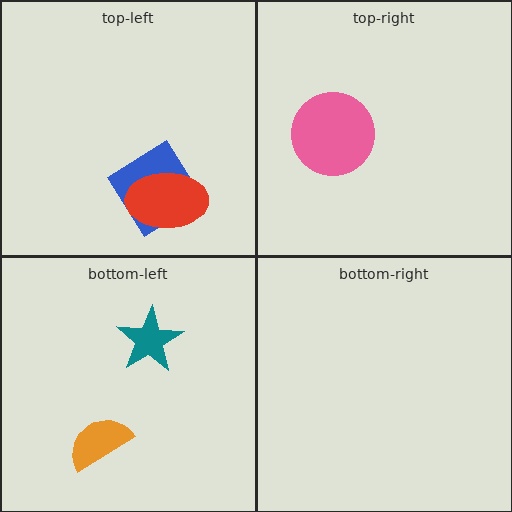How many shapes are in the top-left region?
2.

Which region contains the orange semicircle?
The bottom-left region.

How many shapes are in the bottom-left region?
2.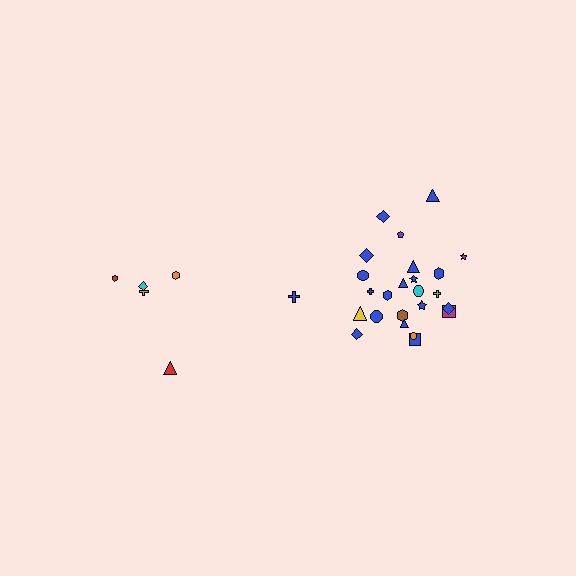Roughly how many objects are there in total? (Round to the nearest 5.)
Roughly 30 objects in total.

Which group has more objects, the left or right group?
The right group.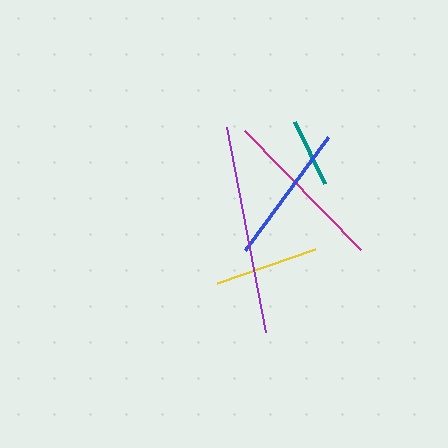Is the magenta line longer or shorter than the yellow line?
The magenta line is longer than the yellow line.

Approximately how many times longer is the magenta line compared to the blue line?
The magenta line is approximately 1.2 times the length of the blue line.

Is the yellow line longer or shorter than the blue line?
The blue line is longer than the yellow line.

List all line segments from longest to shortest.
From longest to shortest: purple, magenta, blue, yellow, teal.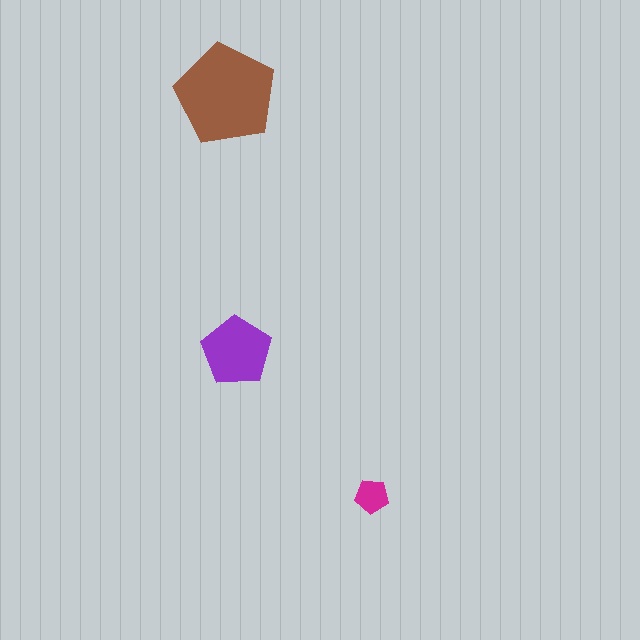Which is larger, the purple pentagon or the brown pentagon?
The brown one.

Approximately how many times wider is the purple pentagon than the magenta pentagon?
About 2 times wider.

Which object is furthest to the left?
The brown pentagon is leftmost.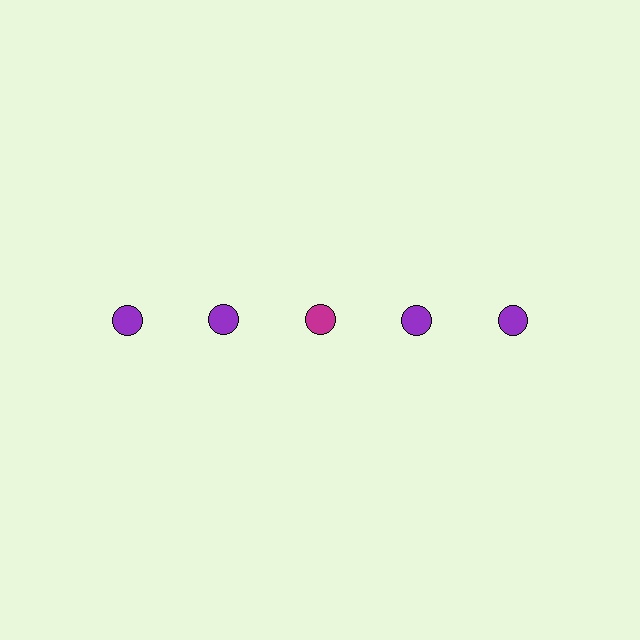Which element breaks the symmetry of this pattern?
The magenta circle in the top row, center column breaks the symmetry. All other shapes are purple circles.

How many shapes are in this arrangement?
There are 5 shapes arranged in a grid pattern.